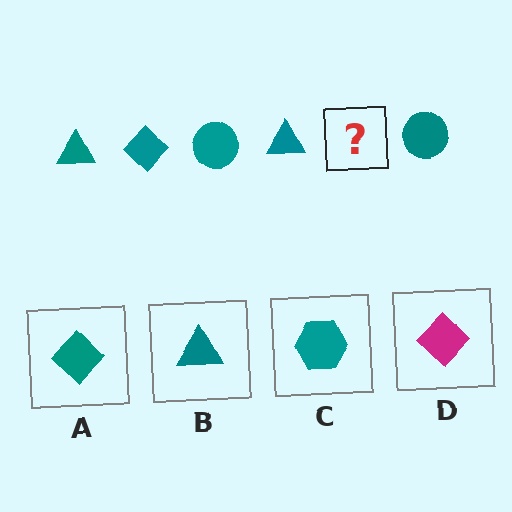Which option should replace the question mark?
Option A.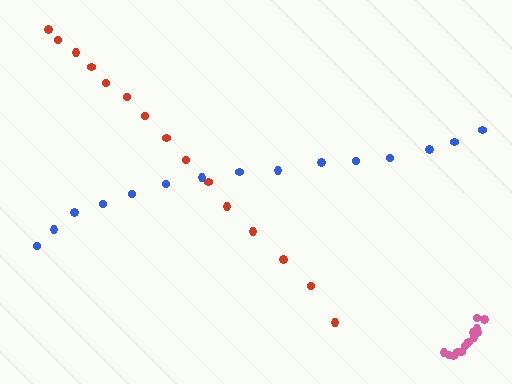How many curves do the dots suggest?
There are 3 distinct paths.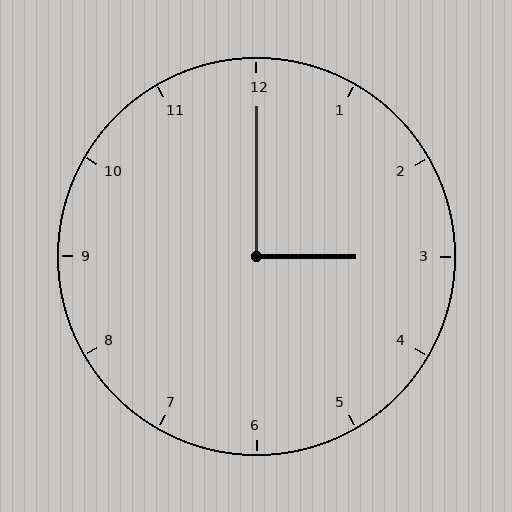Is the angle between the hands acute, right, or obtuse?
It is right.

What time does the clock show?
3:00.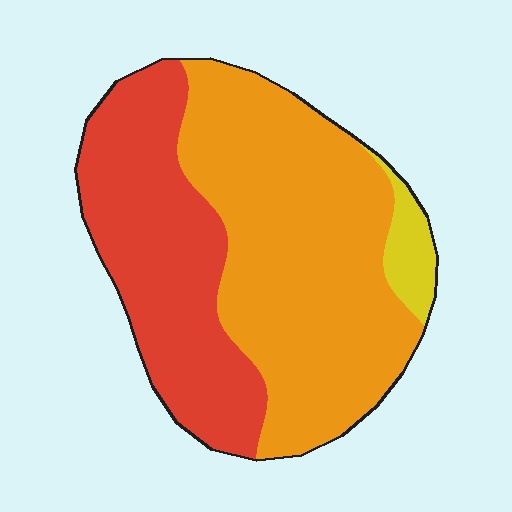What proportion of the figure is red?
Red takes up about three eighths (3/8) of the figure.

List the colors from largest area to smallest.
From largest to smallest: orange, red, yellow.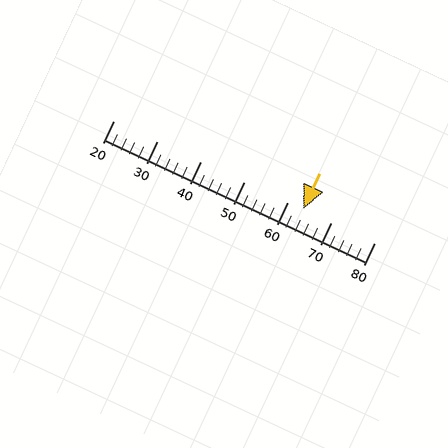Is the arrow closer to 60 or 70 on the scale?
The arrow is closer to 60.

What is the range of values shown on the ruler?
The ruler shows values from 20 to 80.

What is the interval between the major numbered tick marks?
The major tick marks are spaced 10 units apart.